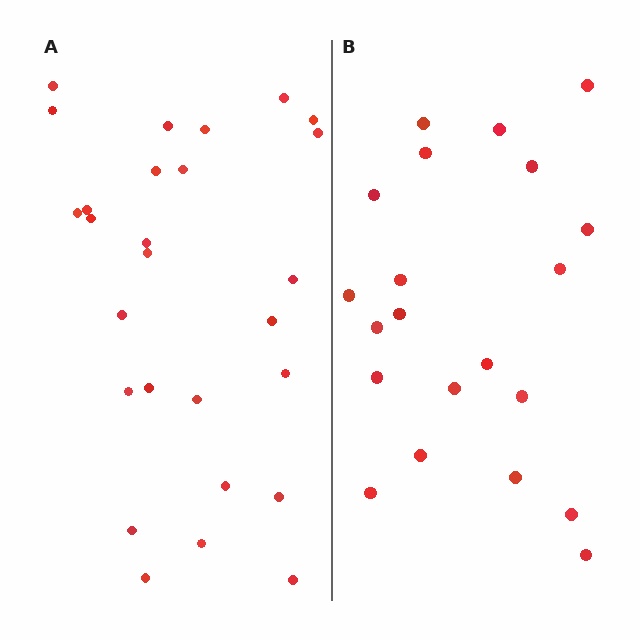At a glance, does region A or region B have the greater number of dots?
Region A (the left region) has more dots.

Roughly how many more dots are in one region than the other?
Region A has about 6 more dots than region B.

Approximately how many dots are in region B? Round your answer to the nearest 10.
About 20 dots. (The exact count is 21, which rounds to 20.)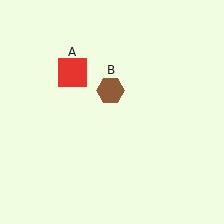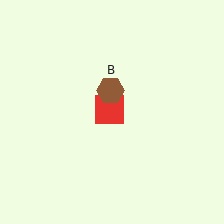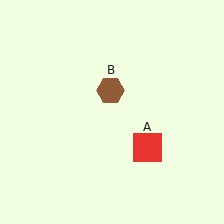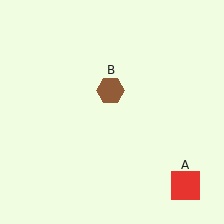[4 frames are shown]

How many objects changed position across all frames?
1 object changed position: red square (object A).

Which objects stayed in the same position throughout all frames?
Brown hexagon (object B) remained stationary.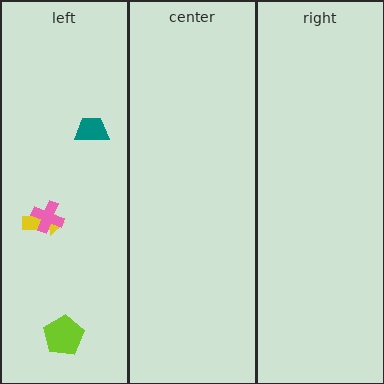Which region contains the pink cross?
The left region.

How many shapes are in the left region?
4.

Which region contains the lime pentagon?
The left region.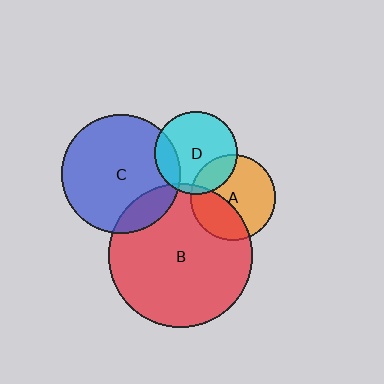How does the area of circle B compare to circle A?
Approximately 2.8 times.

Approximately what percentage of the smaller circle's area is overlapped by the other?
Approximately 15%.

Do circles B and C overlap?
Yes.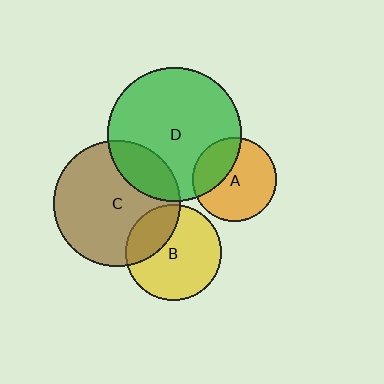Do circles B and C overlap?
Yes.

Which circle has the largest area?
Circle D (green).